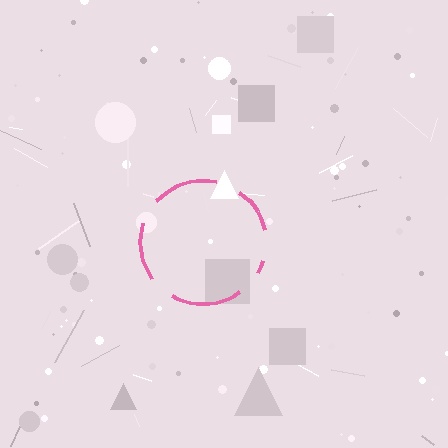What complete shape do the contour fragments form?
The contour fragments form a circle.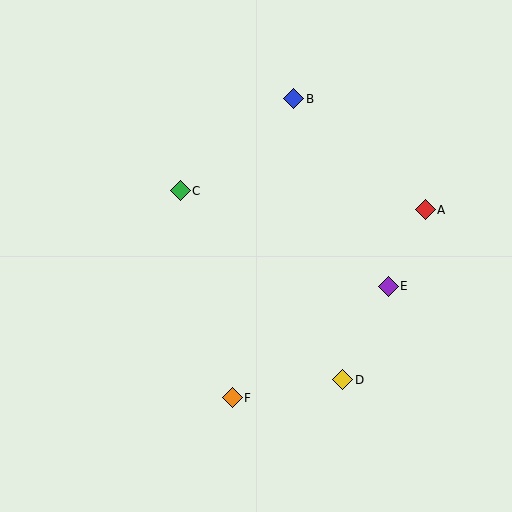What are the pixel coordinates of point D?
Point D is at (343, 380).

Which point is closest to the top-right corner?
Point A is closest to the top-right corner.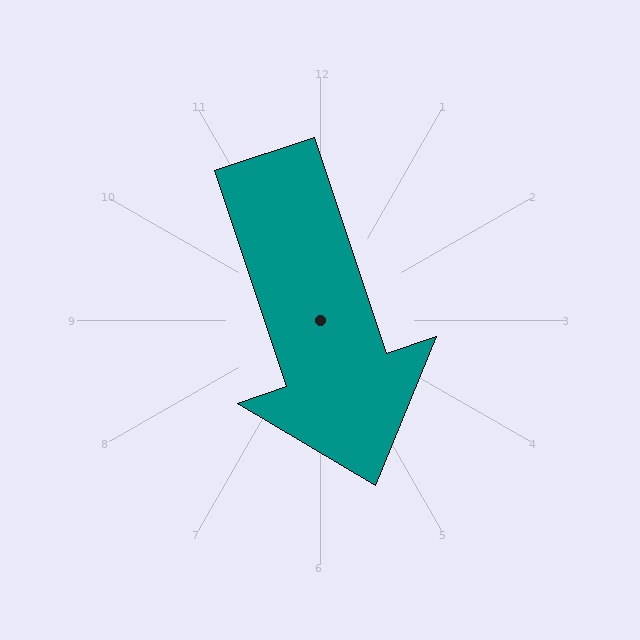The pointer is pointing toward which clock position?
Roughly 5 o'clock.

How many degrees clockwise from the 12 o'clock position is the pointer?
Approximately 161 degrees.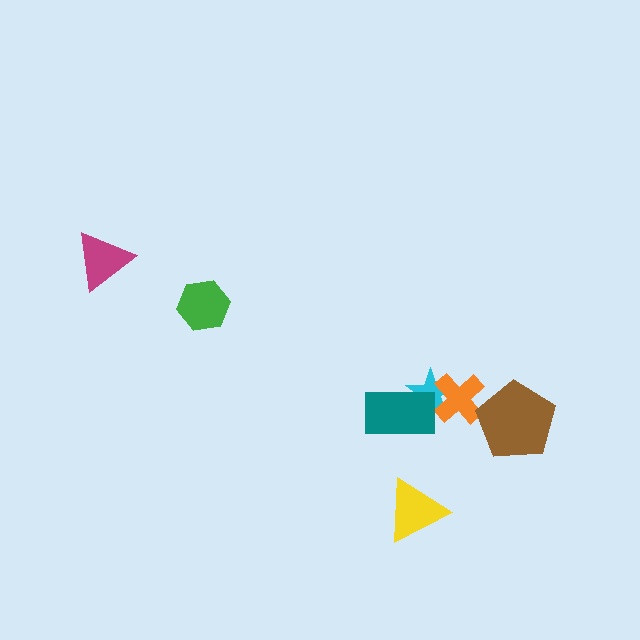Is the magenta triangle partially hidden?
No, no other shape covers it.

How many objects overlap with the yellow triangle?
0 objects overlap with the yellow triangle.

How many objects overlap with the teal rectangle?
1 object overlaps with the teal rectangle.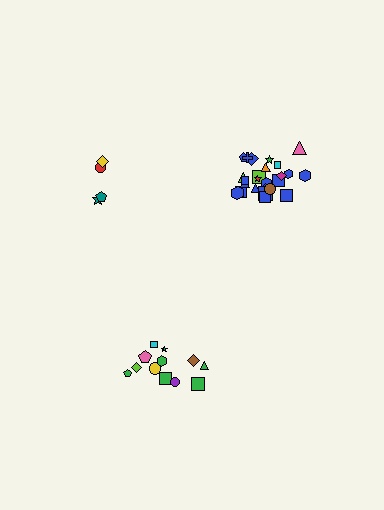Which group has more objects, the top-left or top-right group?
The top-right group.